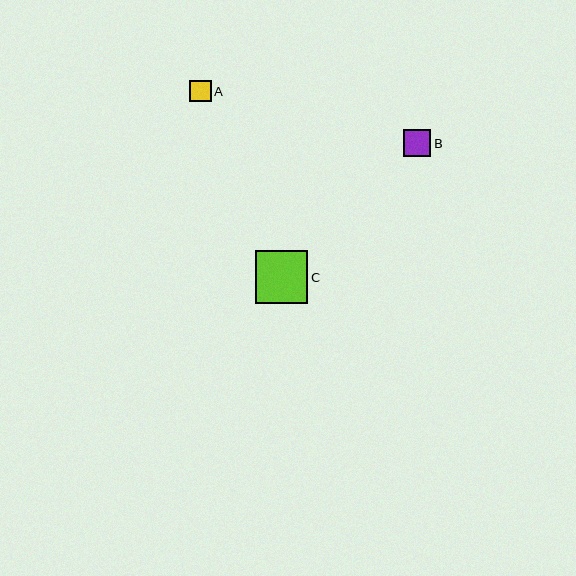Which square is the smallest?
Square A is the smallest with a size of approximately 22 pixels.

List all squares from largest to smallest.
From largest to smallest: C, B, A.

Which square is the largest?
Square C is the largest with a size of approximately 53 pixels.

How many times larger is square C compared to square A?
Square C is approximately 2.4 times the size of square A.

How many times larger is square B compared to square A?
Square B is approximately 1.3 times the size of square A.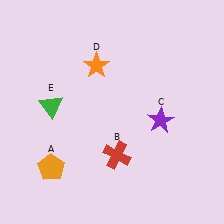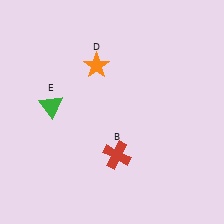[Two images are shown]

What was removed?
The purple star (C), the orange pentagon (A) were removed in Image 2.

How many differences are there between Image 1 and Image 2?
There are 2 differences between the two images.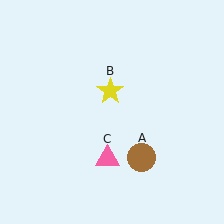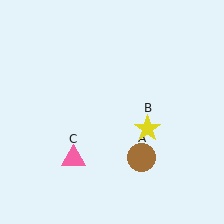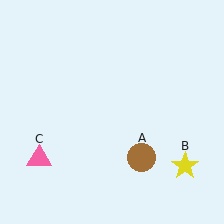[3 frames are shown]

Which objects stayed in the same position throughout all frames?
Brown circle (object A) remained stationary.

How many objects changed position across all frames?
2 objects changed position: yellow star (object B), pink triangle (object C).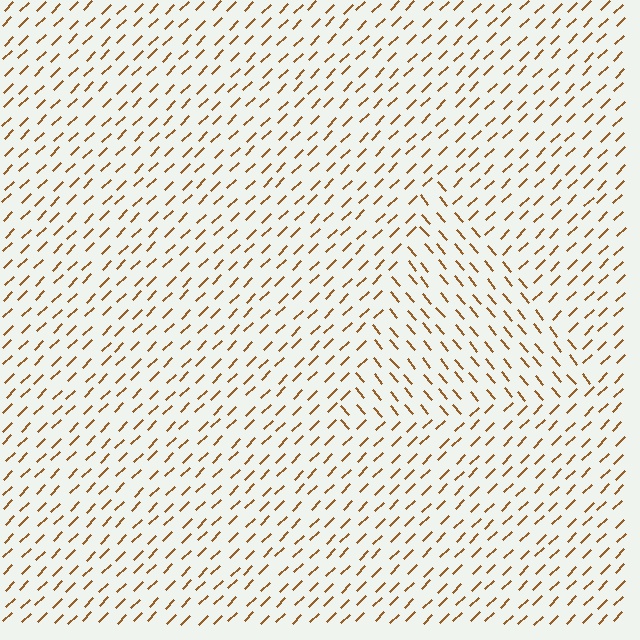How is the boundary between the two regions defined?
The boundary is defined purely by a change in line orientation (approximately 85 degrees difference). All lines are the same color and thickness.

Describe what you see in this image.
The image is filled with small brown line segments. A triangle region in the image has lines oriented differently from the surrounding lines, creating a visible texture boundary.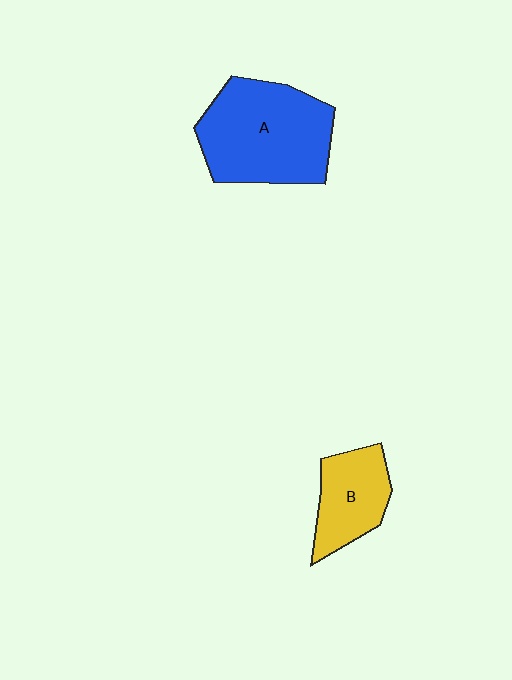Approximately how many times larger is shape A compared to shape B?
Approximately 1.9 times.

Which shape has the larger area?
Shape A (blue).